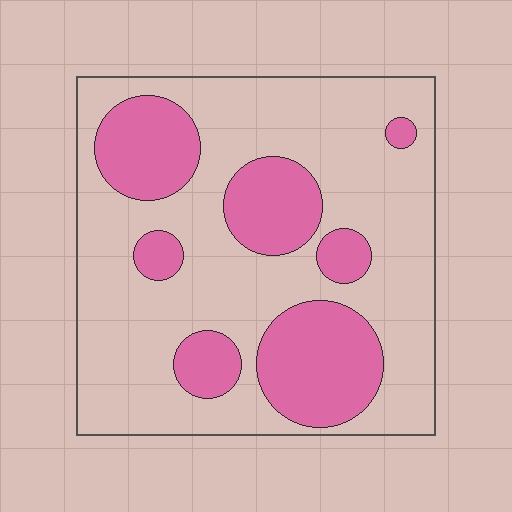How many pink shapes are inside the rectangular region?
7.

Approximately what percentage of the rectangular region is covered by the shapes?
Approximately 30%.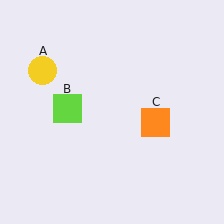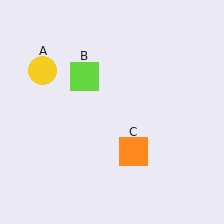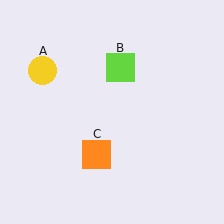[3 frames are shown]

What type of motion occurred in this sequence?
The lime square (object B), orange square (object C) rotated clockwise around the center of the scene.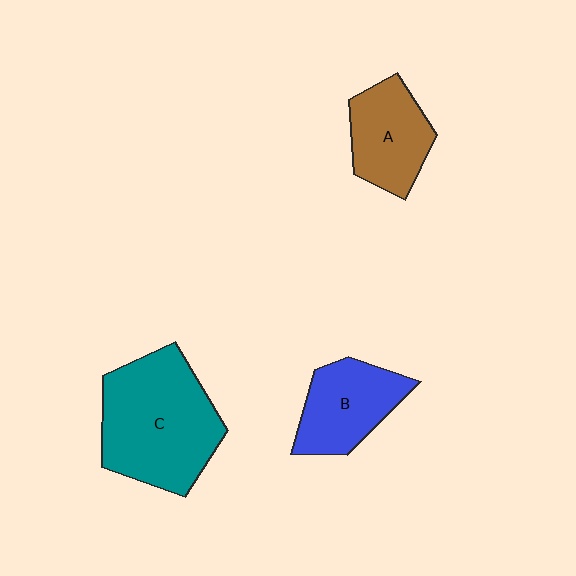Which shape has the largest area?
Shape C (teal).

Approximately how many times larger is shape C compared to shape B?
Approximately 1.8 times.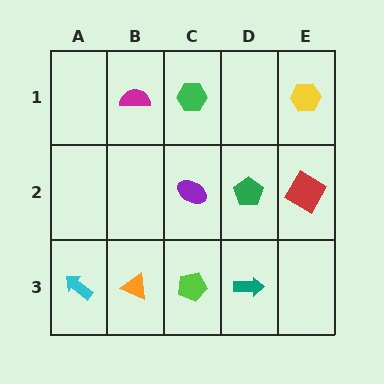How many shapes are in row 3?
4 shapes.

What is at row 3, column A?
A cyan arrow.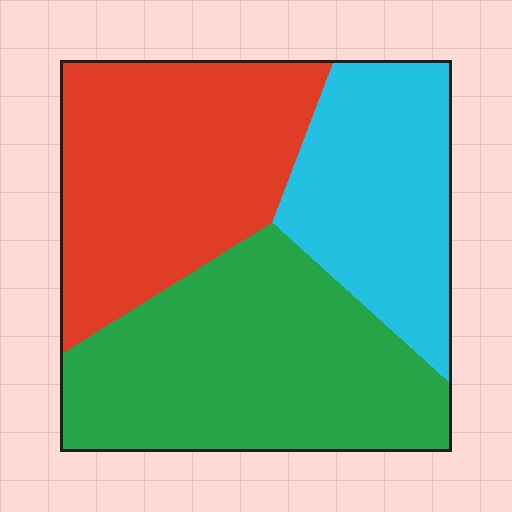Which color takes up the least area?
Cyan, at roughly 25%.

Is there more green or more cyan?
Green.